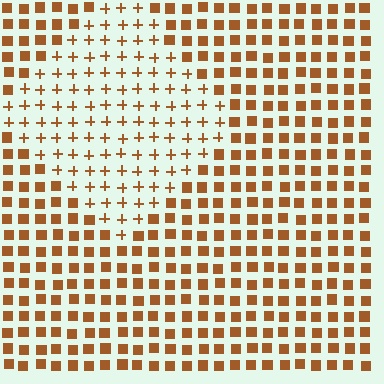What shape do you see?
I see a diamond.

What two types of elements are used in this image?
The image uses plus signs inside the diamond region and squares outside it.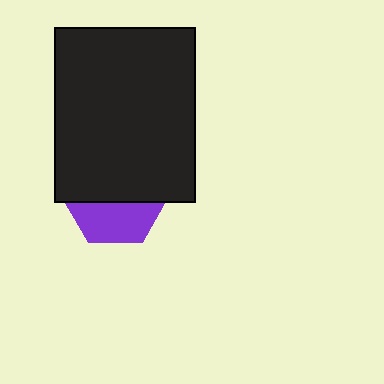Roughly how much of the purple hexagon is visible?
A small part of it is visible (roughly 40%).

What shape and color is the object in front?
The object in front is a black rectangle.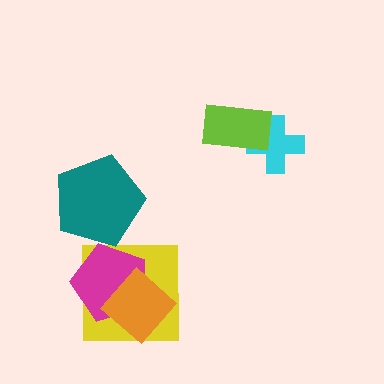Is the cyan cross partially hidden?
Yes, it is partially covered by another shape.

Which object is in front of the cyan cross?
The lime rectangle is in front of the cyan cross.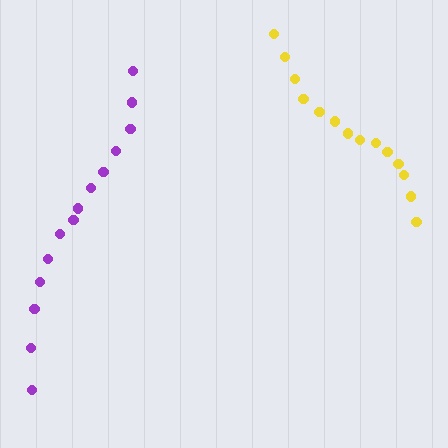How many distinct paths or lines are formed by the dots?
There are 2 distinct paths.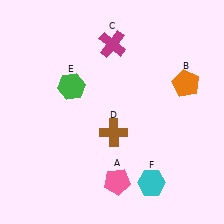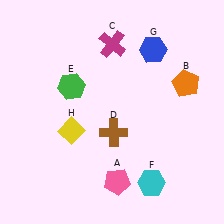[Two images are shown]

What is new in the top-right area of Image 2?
A blue hexagon (G) was added in the top-right area of Image 2.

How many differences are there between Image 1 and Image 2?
There are 2 differences between the two images.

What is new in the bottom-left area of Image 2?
A yellow diamond (H) was added in the bottom-left area of Image 2.